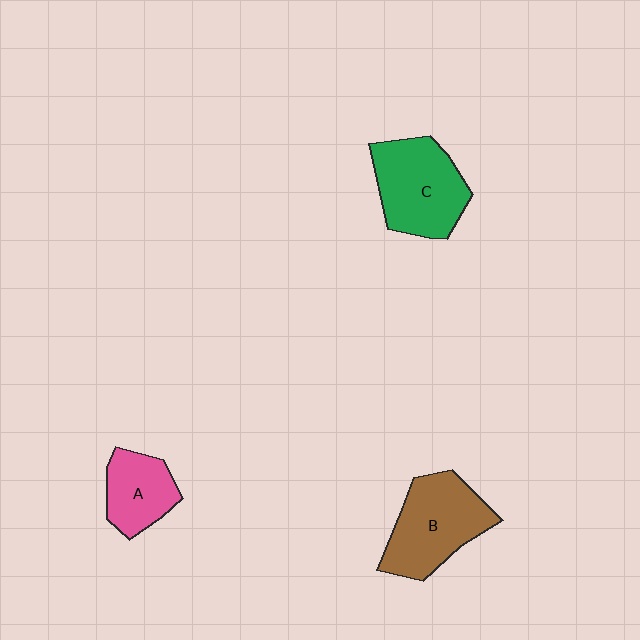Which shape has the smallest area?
Shape A (pink).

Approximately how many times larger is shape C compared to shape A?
Approximately 1.6 times.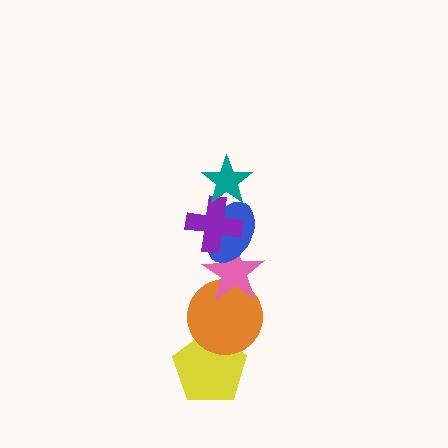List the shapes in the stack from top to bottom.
From top to bottom: the teal star, the purple cross, the blue ellipse, the pink star, the orange circle, the yellow pentagon.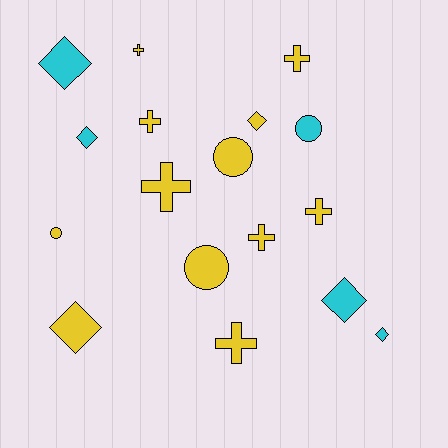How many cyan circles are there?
There is 1 cyan circle.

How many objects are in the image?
There are 17 objects.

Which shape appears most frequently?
Cross, with 7 objects.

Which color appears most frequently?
Yellow, with 12 objects.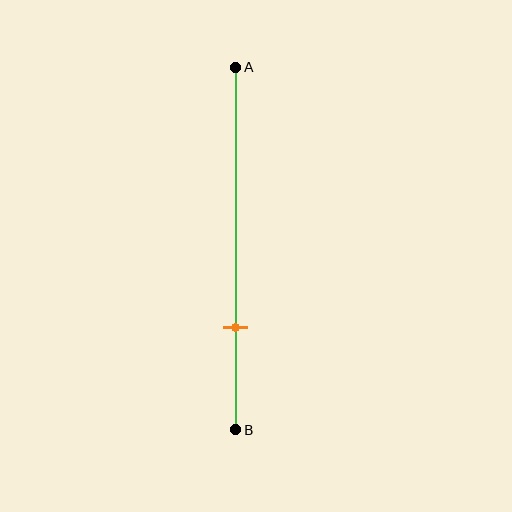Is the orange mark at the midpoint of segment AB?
No, the mark is at about 70% from A, not at the 50% midpoint.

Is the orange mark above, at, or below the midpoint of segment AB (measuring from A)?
The orange mark is below the midpoint of segment AB.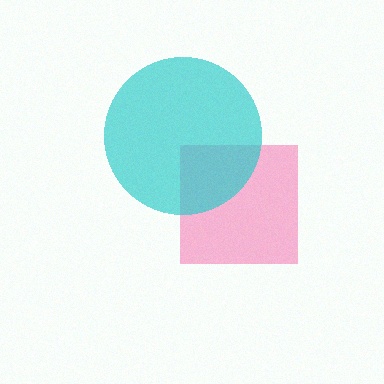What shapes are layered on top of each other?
The layered shapes are: a pink square, a cyan circle.